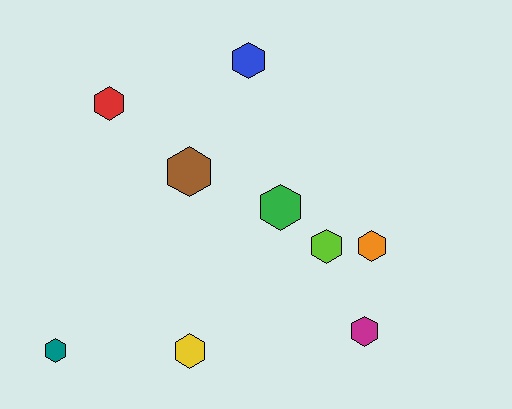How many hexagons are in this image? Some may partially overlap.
There are 9 hexagons.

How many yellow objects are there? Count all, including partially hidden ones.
There is 1 yellow object.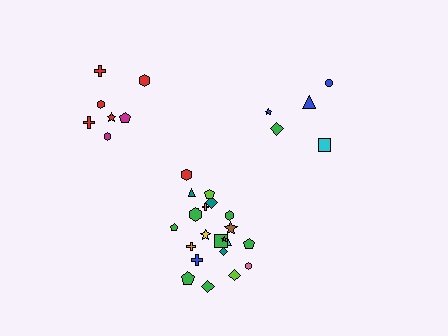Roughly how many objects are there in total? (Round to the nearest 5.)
Roughly 35 objects in total.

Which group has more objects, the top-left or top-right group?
The top-left group.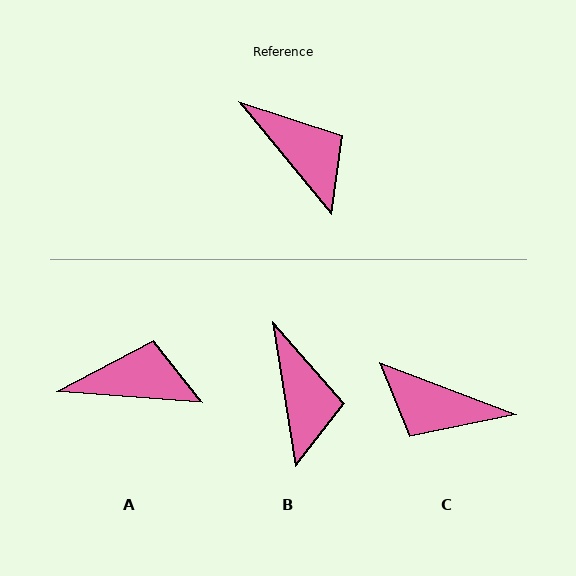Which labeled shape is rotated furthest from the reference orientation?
C, about 150 degrees away.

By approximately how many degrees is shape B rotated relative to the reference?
Approximately 31 degrees clockwise.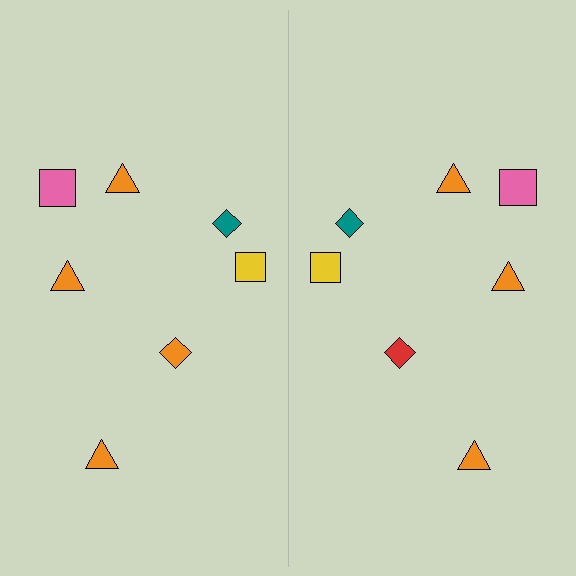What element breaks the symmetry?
The red diamond on the right side breaks the symmetry — its mirror counterpart is orange.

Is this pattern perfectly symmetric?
No, the pattern is not perfectly symmetric. The red diamond on the right side breaks the symmetry — its mirror counterpart is orange.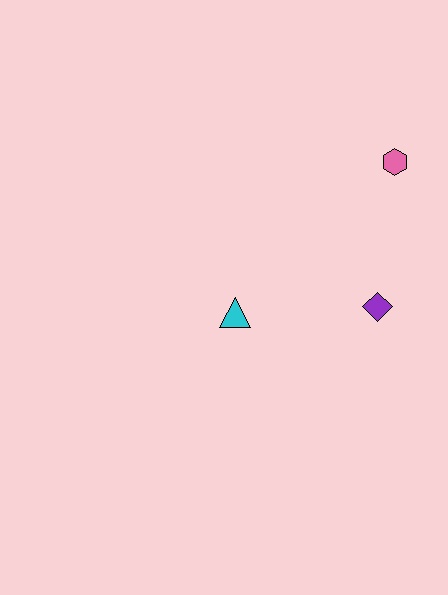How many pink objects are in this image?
There is 1 pink object.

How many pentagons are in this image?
There are no pentagons.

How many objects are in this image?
There are 3 objects.